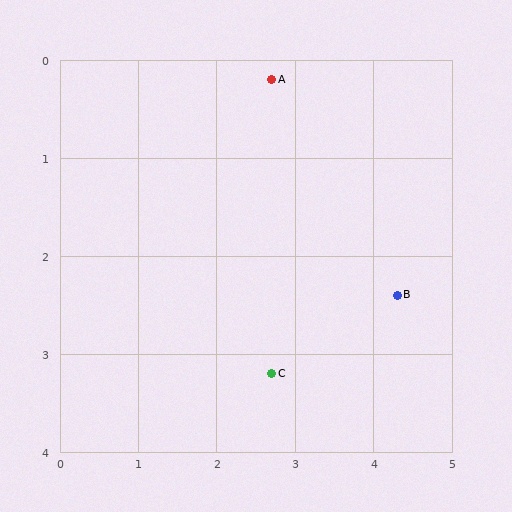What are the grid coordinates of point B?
Point B is at approximately (4.3, 2.4).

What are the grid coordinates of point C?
Point C is at approximately (2.7, 3.2).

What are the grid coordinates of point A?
Point A is at approximately (2.7, 0.2).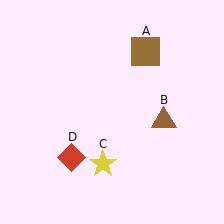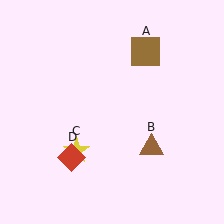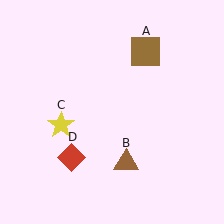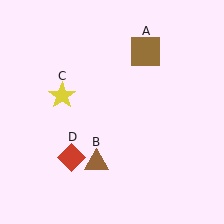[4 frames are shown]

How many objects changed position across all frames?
2 objects changed position: brown triangle (object B), yellow star (object C).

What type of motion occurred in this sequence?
The brown triangle (object B), yellow star (object C) rotated clockwise around the center of the scene.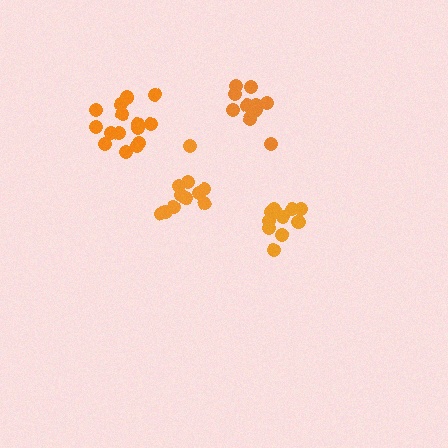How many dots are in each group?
Group 1: 11 dots, Group 2: 13 dots, Group 3: 12 dots, Group 4: 15 dots (51 total).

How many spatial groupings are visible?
There are 4 spatial groupings.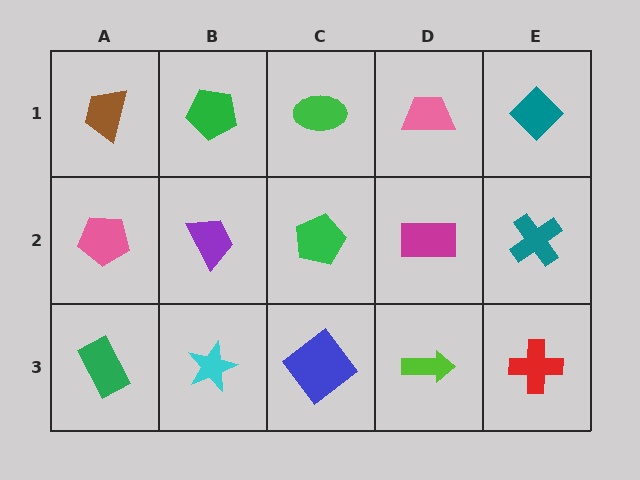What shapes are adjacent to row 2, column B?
A green pentagon (row 1, column B), a cyan star (row 3, column B), a pink pentagon (row 2, column A), a green pentagon (row 2, column C).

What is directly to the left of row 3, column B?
A green rectangle.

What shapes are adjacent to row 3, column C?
A green pentagon (row 2, column C), a cyan star (row 3, column B), a lime arrow (row 3, column D).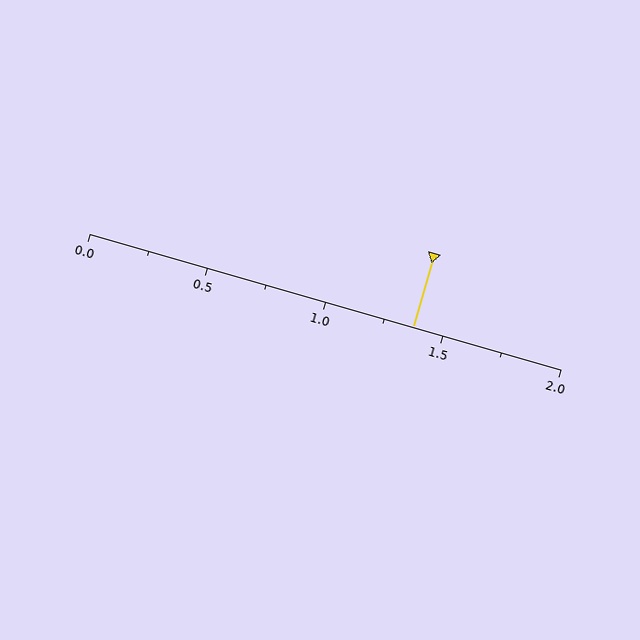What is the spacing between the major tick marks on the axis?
The major ticks are spaced 0.5 apart.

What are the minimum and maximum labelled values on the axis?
The axis runs from 0.0 to 2.0.